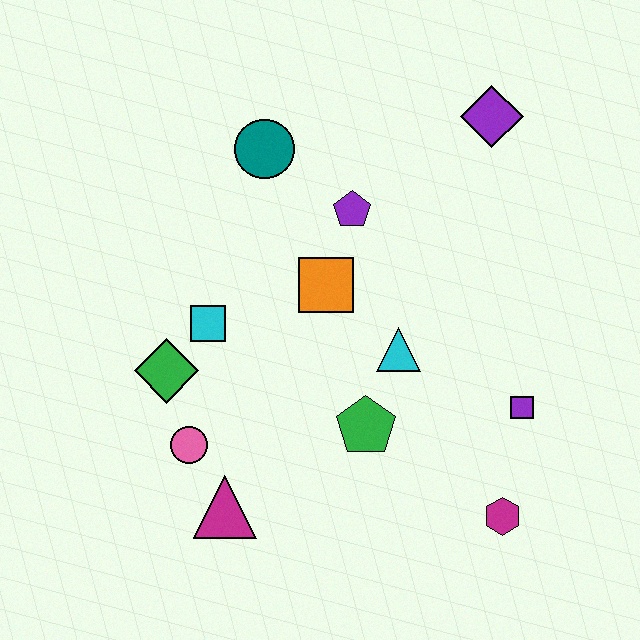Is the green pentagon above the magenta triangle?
Yes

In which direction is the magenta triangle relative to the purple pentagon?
The magenta triangle is below the purple pentagon.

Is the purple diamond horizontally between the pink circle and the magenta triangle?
No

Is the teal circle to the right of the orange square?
No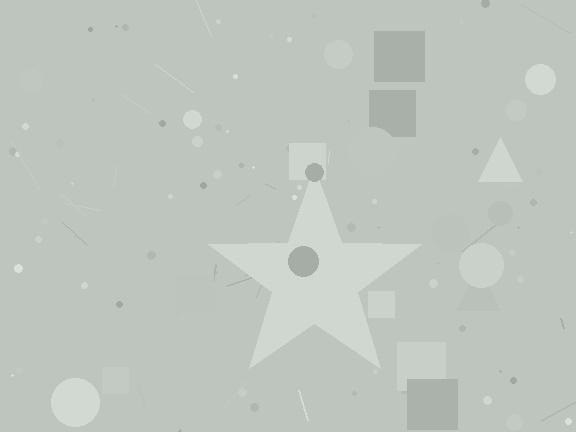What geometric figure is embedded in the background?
A star is embedded in the background.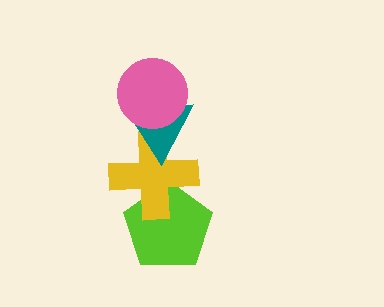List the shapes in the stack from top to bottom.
From top to bottom: the pink circle, the teal triangle, the yellow cross, the lime pentagon.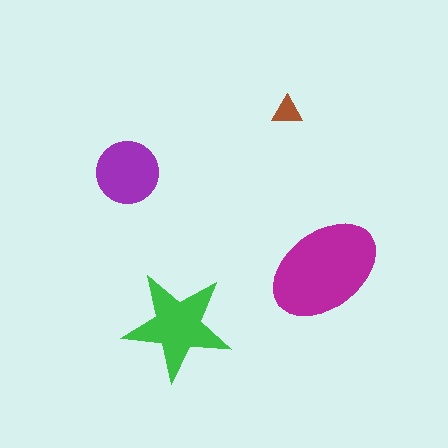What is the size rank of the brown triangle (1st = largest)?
4th.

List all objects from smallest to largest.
The brown triangle, the purple circle, the green star, the magenta ellipse.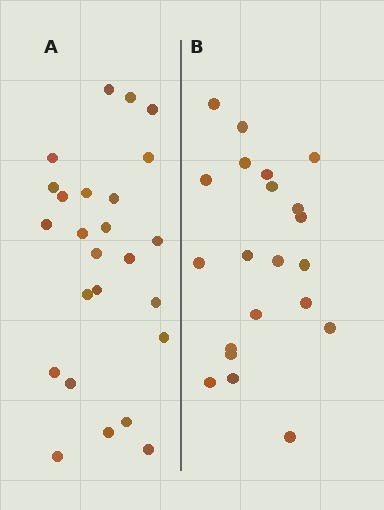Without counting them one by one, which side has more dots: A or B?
Region A (the left region) has more dots.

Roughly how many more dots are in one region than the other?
Region A has about 4 more dots than region B.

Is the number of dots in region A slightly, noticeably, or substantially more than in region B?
Region A has only slightly more — the two regions are fairly close. The ratio is roughly 1.2 to 1.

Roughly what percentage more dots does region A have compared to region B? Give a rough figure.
About 20% more.